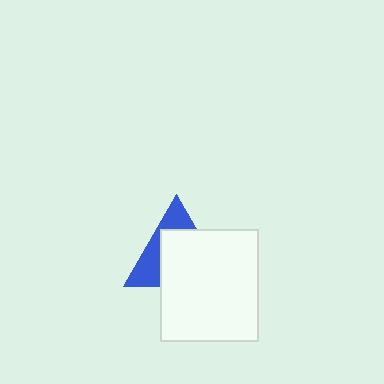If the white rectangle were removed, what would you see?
You would see the complete blue triangle.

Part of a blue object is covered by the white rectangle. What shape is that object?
It is a triangle.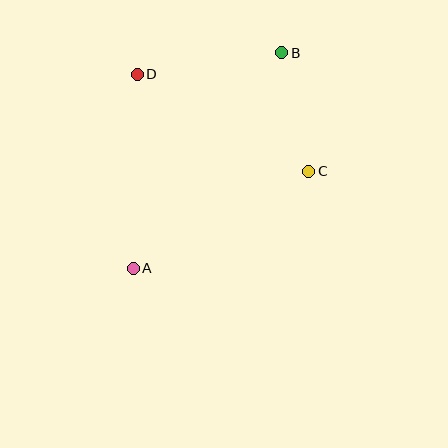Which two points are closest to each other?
Points B and C are closest to each other.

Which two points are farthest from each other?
Points A and B are farthest from each other.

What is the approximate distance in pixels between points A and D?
The distance between A and D is approximately 194 pixels.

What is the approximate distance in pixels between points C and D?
The distance between C and D is approximately 197 pixels.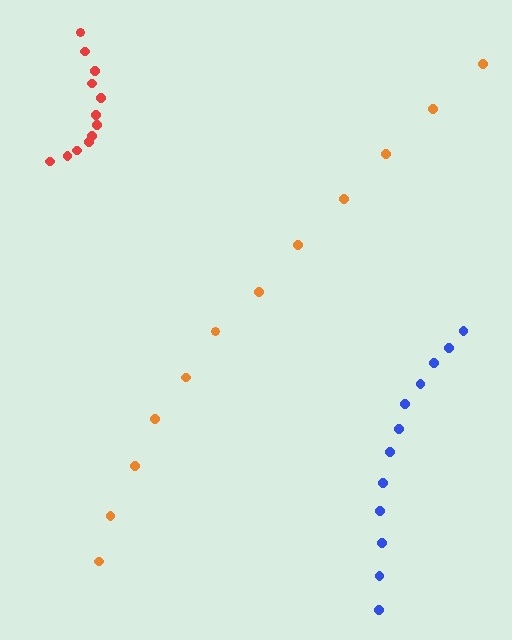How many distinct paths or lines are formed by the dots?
There are 3 distinct paths.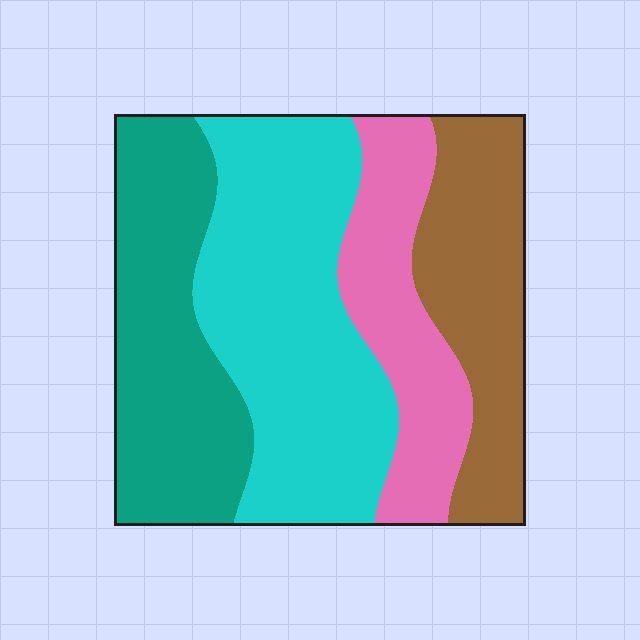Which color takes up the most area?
Cyan, at roughly 35%.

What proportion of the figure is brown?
Brown covers about 20% of the figure.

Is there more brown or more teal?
Teal.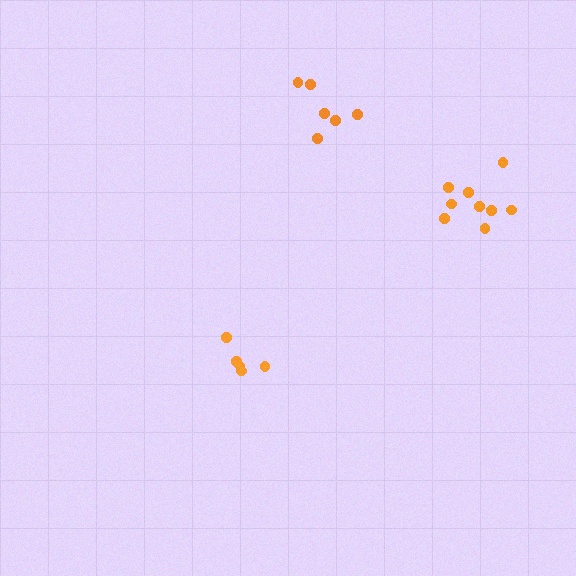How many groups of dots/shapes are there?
There are 3 groups.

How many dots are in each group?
Group 1: 5 dots, Group 2: 6 dots, Group 3: 9 dots (20 total).